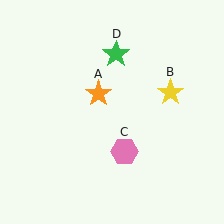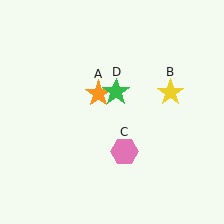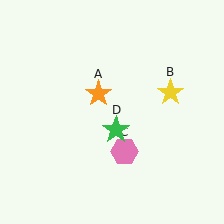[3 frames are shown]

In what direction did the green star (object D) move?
The green star (object D) moved down.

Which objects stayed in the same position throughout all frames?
Orange star (object A) and yellow star (object B) and pink hexagon (object C) remained stationary.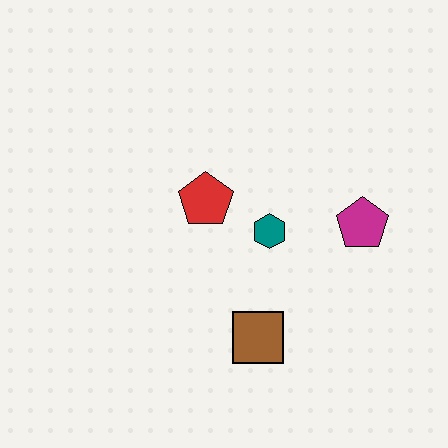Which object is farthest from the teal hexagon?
The brown square is farthest from the teal hexagon.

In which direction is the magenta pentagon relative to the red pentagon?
The magenta pentagon is to the right of the red pentagon.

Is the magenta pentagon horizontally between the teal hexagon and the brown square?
No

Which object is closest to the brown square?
The teal hexagon is closest to the brown square.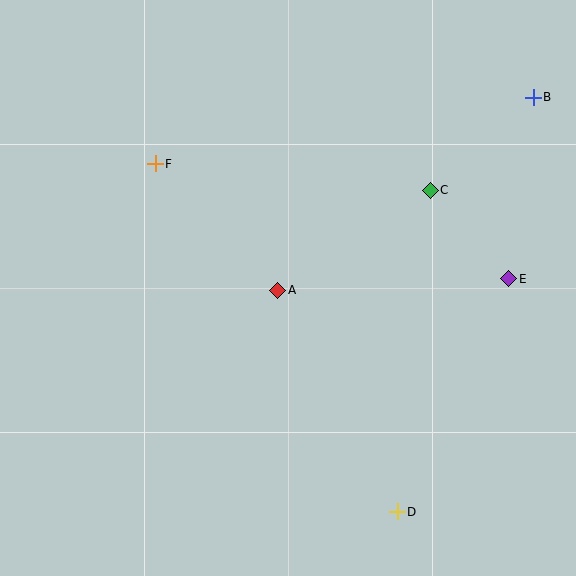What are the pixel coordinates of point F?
Point F is at (155, 164).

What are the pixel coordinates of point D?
Point D is at (397, 512).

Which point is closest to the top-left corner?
Point F is closest to the top-left corner.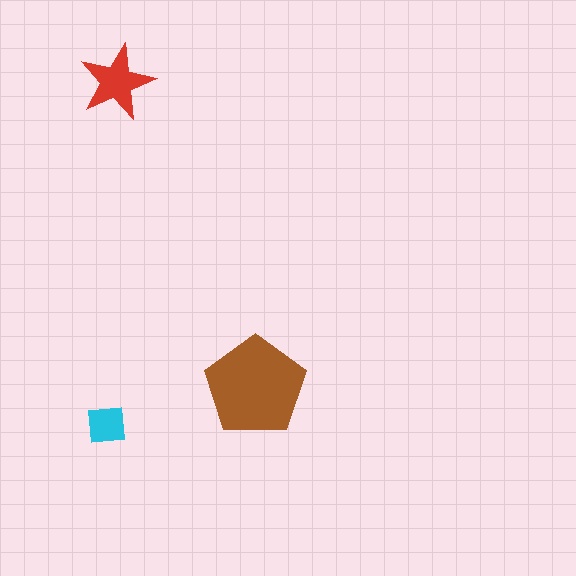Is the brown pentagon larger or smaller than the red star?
Larger.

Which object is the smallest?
The cyan square.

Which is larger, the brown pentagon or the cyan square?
The brown pentagon.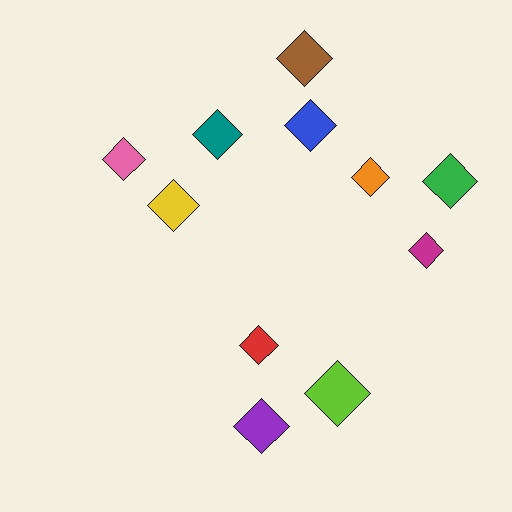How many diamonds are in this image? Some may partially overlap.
There are 11 diamonds.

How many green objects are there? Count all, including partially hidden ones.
There is 1 green object.